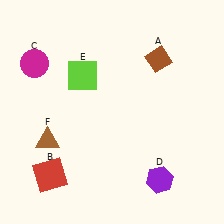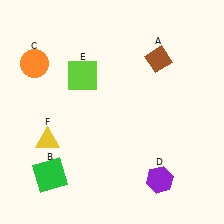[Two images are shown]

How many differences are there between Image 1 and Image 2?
There are 3 differences between the two images.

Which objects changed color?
B changed from red to green. C changed from magenta to orange. F changed from brown to yellow.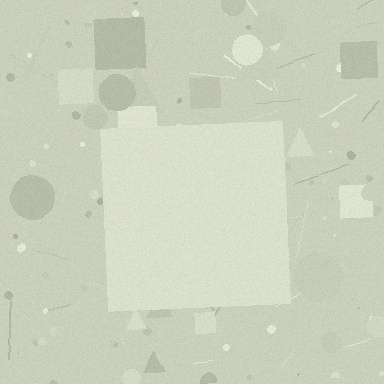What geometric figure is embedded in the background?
A square is embedded in the background.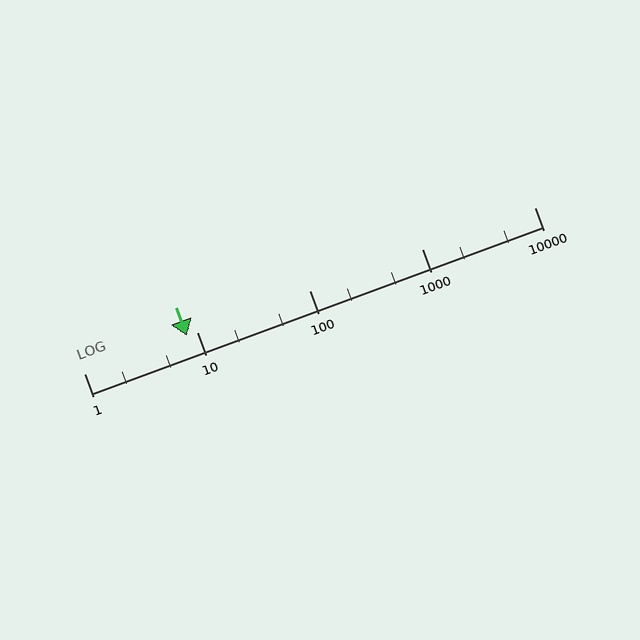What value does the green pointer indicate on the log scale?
The pointer indicates approximately 8.2.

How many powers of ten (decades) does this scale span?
The scale spans 4 decades, from 1 to 10000.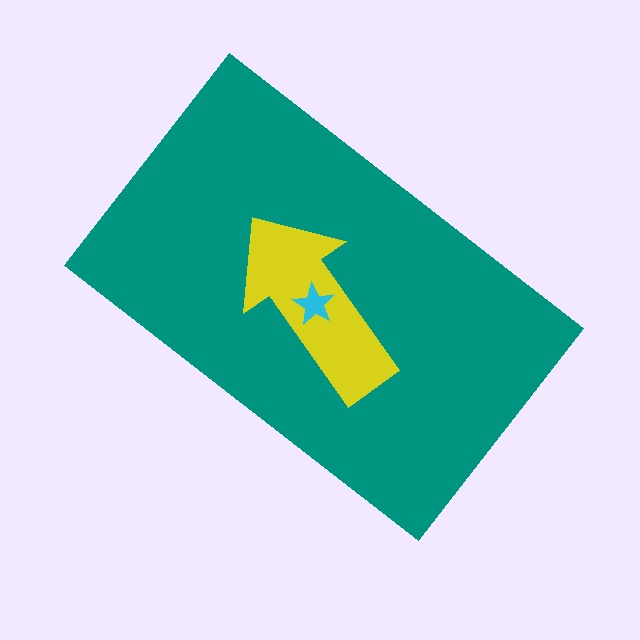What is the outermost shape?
The teal rectangle.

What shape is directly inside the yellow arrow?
The cyan star.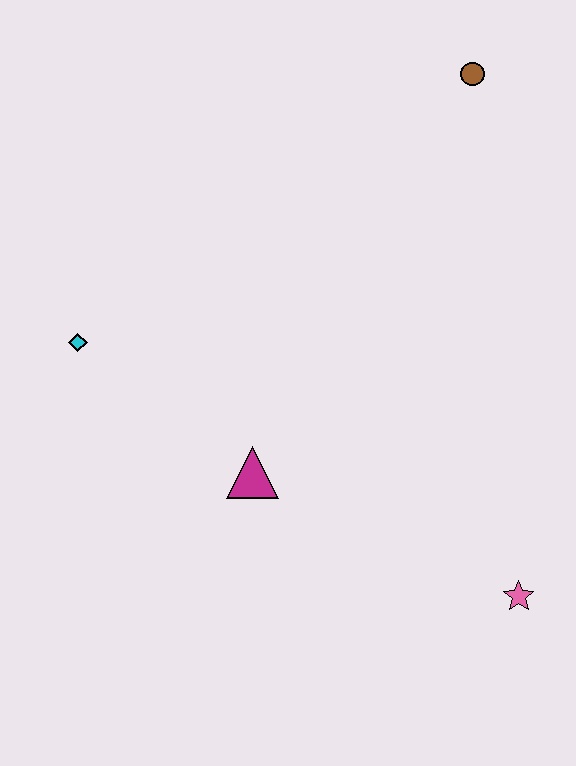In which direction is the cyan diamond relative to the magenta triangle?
The cyan diamond is to the left of the magenta triangle.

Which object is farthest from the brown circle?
The pink star is farthest from the brown circle.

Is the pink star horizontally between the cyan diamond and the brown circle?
No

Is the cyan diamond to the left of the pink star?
Yes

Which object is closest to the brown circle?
The magenta triangle is closest to the brown circle.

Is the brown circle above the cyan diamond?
Yes